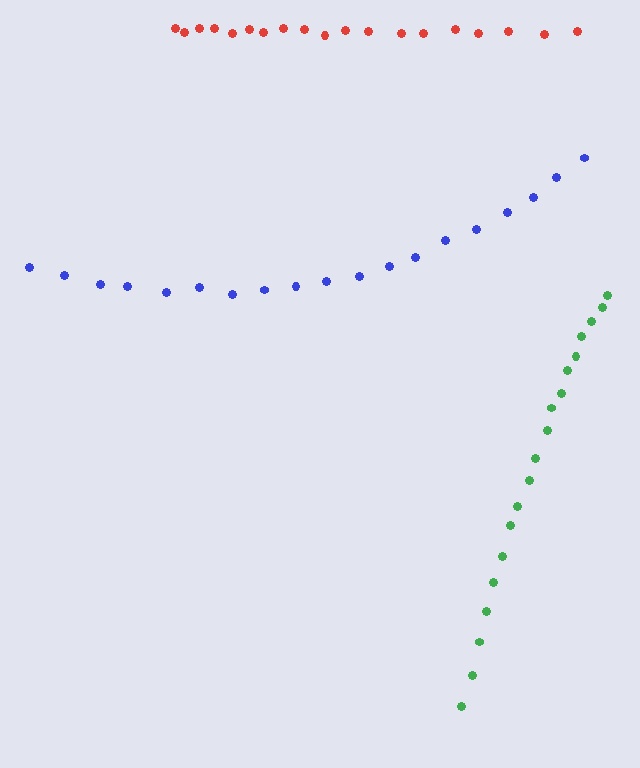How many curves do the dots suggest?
There are 3 distinct paths.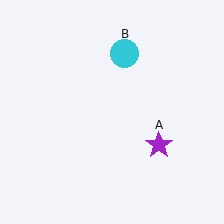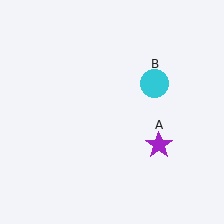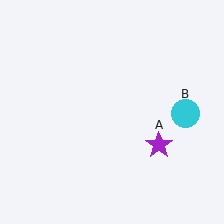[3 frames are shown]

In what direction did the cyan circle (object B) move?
The cyan circle (object B) moved down and to the right.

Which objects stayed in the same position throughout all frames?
Purple star (object A) remained stationary.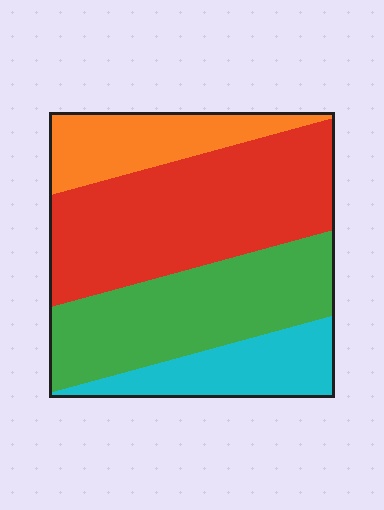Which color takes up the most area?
Red, at roughly 40%.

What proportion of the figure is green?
Green takes up between a sixth and a third of the figure.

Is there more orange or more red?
Red.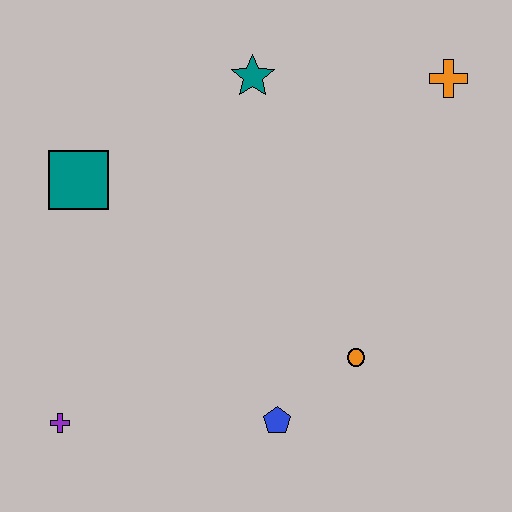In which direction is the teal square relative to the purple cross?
The teal square is above the purple cross.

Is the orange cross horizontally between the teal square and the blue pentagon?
No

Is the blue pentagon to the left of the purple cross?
No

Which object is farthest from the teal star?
The purple cross is farthest from the teal star.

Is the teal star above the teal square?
Yes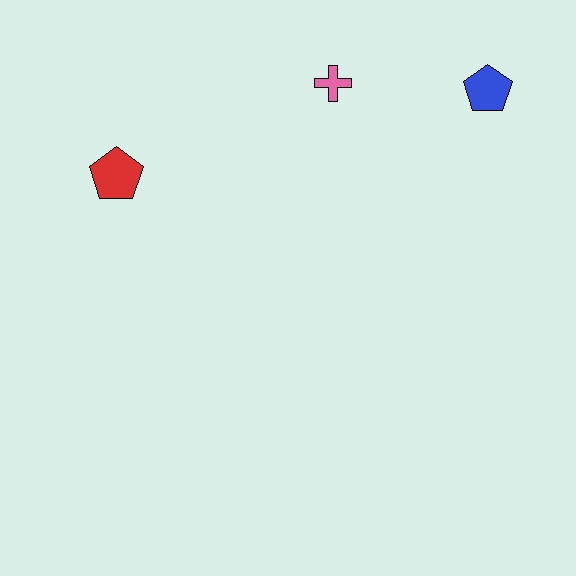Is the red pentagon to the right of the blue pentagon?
No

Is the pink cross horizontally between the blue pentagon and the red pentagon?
Yes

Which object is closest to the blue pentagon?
The pink cross is closest to the blue pentagon.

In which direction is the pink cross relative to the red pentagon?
The pink cross is to the right of the red pentagon.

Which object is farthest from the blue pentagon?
The red pentagon is farthest from the blue pentagon.